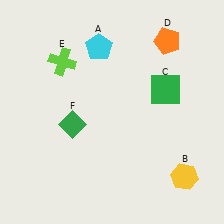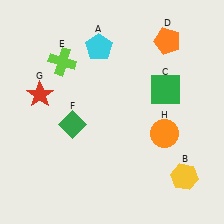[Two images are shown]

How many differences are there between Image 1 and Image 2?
There are 2 differences between the two images.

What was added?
A red star (G), an orange circle (H) were added in Image 2.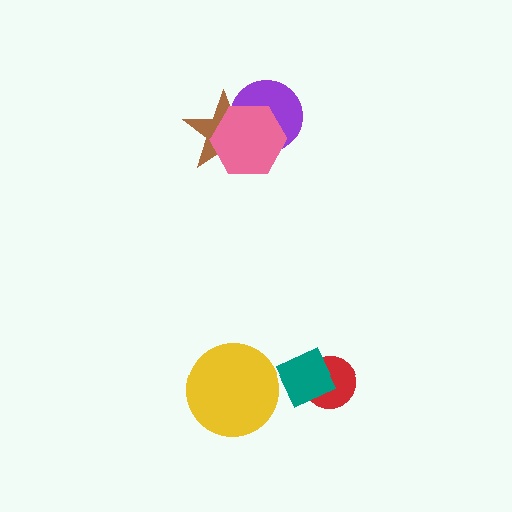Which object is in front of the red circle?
The teal diamond is in front of the red circle.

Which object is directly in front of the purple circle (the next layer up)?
The brown star is directly in front of the purple circle.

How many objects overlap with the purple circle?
2 objects overlap with the purple circle.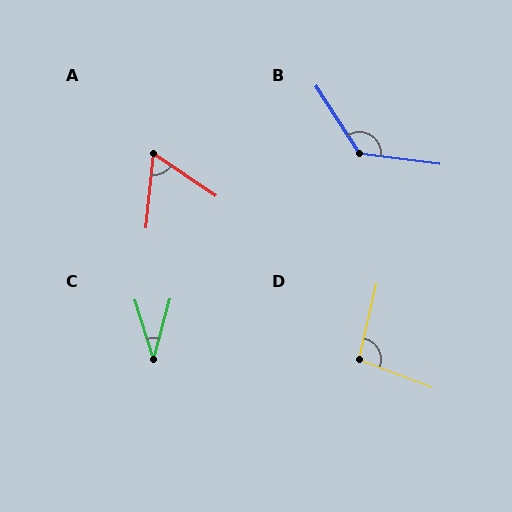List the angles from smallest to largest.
C (32°), A (62°), D (98°), B (130°).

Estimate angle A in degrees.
Approximately 62 degrees.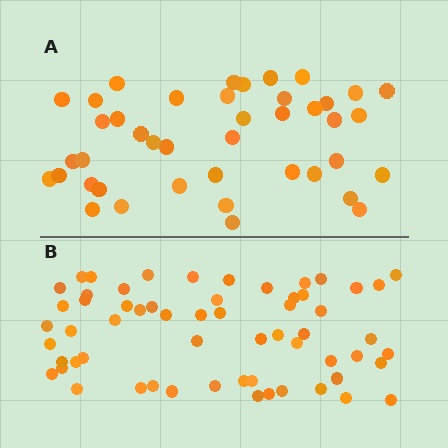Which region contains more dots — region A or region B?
Region B (the bottom region) has more dots.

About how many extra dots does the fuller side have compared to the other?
Region B has approximately 20 more dots than region A.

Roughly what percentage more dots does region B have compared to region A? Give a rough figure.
About 45% more.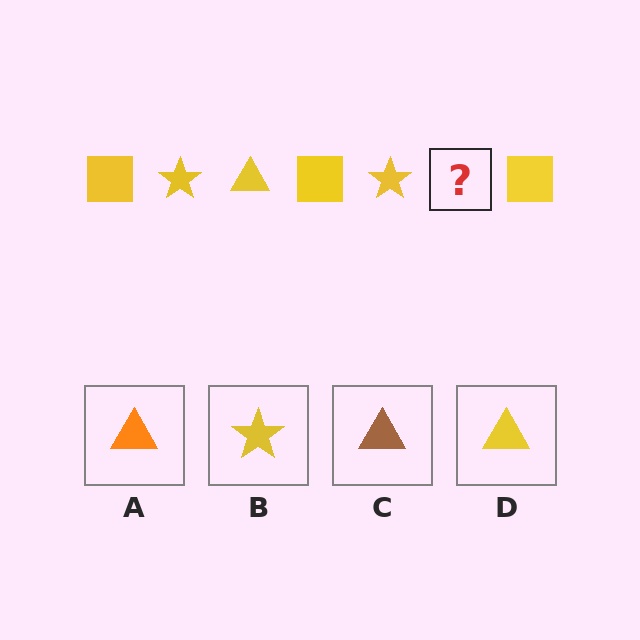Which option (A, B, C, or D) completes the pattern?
D.